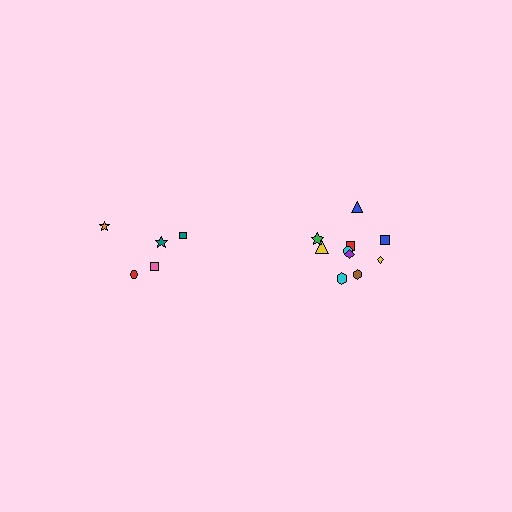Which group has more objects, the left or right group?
The right group.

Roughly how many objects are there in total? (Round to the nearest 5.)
Roughly 15 objects in total.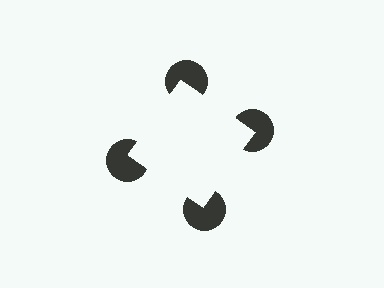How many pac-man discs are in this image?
There are 4 — one at each vertex of the illusory square.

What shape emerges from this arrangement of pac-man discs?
An illusory square — its edges are inferred from the aligned wedge cuts in the pac-man discs, not physically drawn.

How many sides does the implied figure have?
4 sides.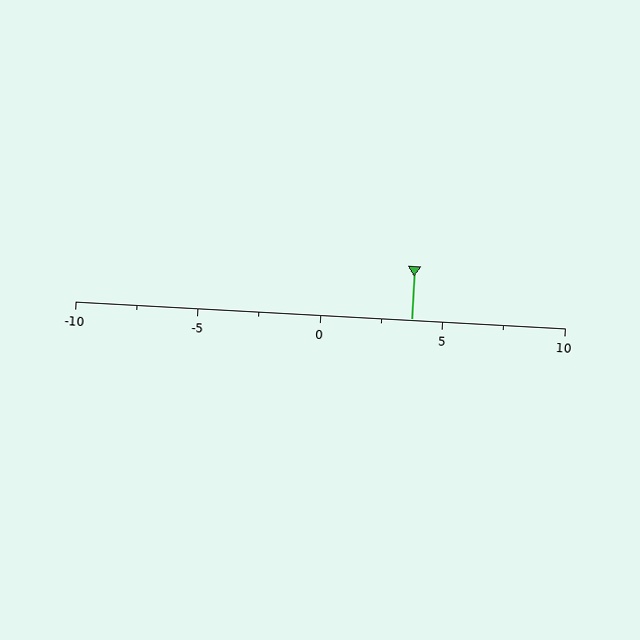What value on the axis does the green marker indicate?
The marker indicates approximately 3.8.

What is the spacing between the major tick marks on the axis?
The major ticks are spaced 5 apart.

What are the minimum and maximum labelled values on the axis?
The axis runs from -10 to 10.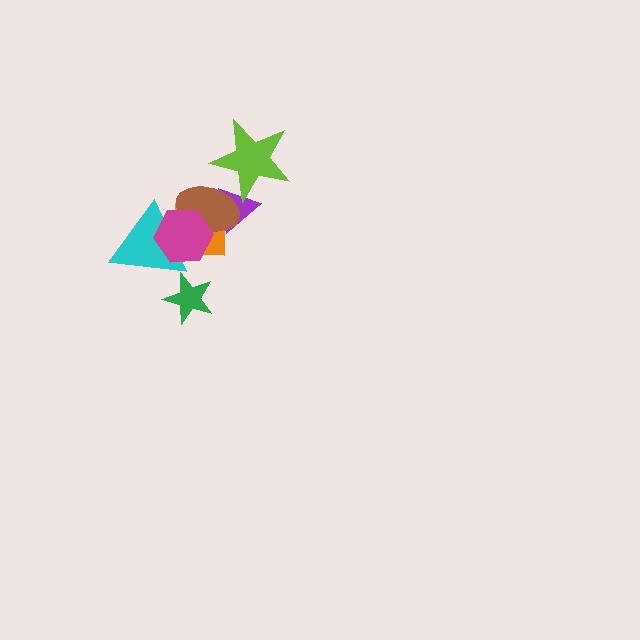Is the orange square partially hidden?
Yes, it is partially covered by another shape.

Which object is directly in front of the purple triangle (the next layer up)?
The orange square is directly in front of the purple triangle.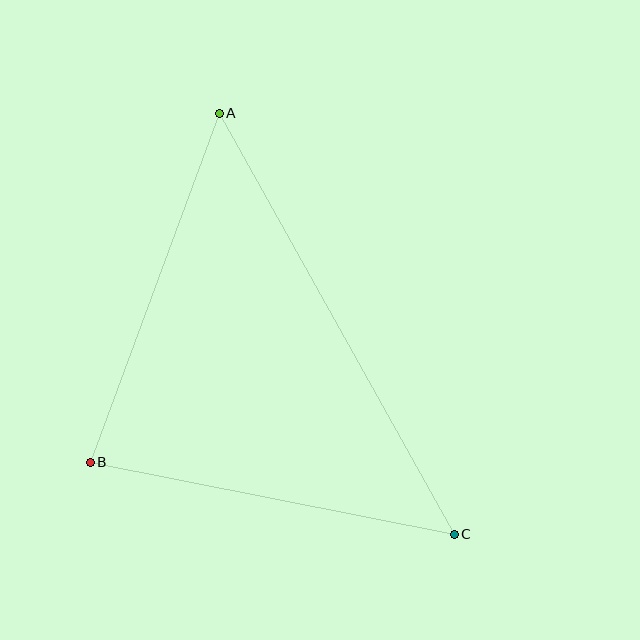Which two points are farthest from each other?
Points A and C are farthest from each other.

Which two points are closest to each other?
Points B and C are closest to each other.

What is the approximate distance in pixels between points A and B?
The distance between A and B is approximately 372 pixels.